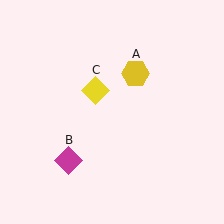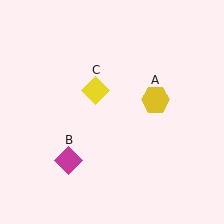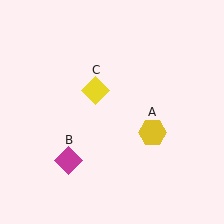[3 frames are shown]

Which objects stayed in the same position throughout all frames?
Magenta diamond (object B) and yellow diamond (object C) remained stationary.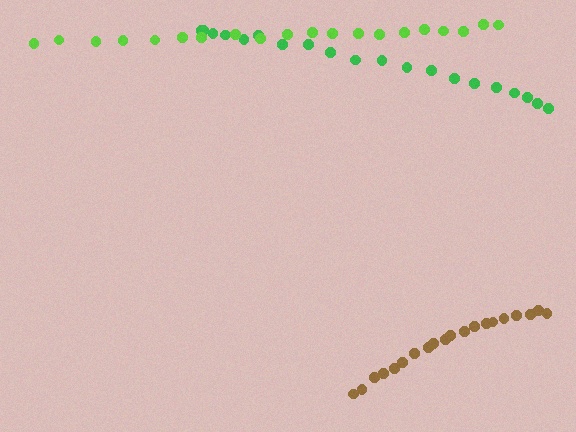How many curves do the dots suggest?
There are 3 distinct paths.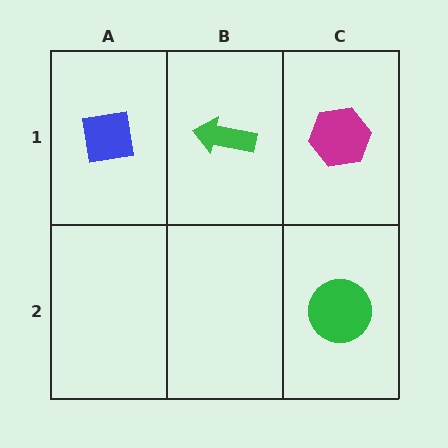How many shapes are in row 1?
3 shapes.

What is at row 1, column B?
A green arrow.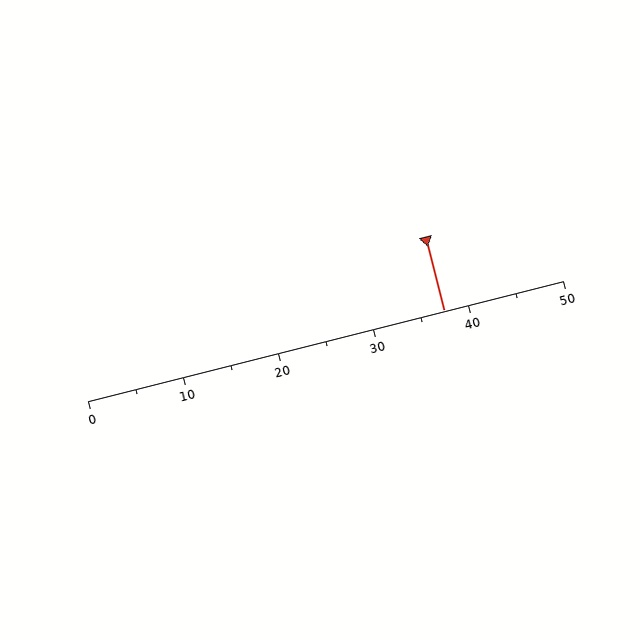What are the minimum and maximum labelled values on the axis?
The axis runs from 0 to 50.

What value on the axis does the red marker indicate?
The marker indicates approximately 37.5.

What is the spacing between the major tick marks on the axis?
The major ticks are spaced 10 apart.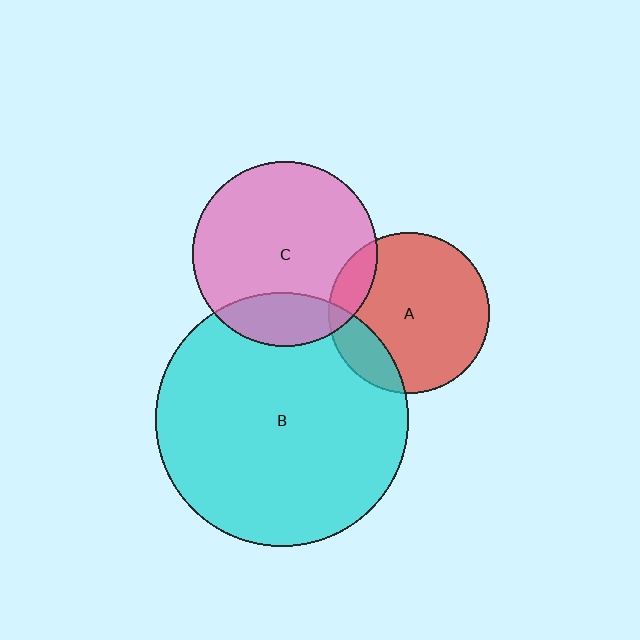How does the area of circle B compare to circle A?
Approximately 2.5 times.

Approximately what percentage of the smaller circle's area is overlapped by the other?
Approximately 15%.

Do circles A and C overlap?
Yes.